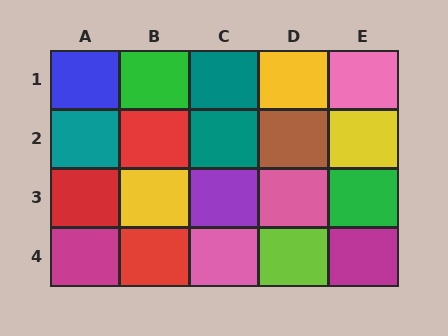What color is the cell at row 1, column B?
Green.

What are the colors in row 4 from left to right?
Magenta, red, pink, lime, magenta.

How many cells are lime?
1 cell is lime.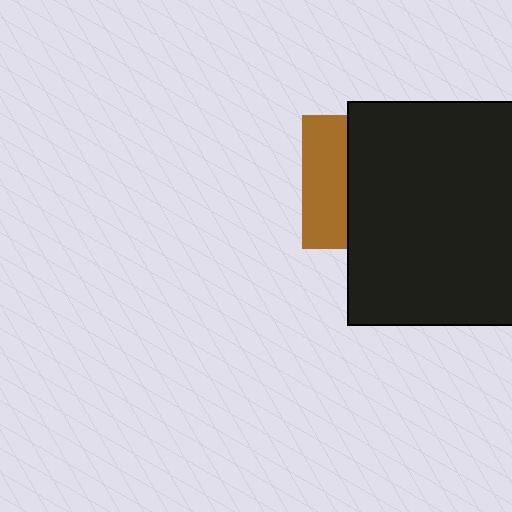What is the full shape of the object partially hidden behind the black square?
The partially hidden object is a brown square.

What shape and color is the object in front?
The object in front is a black square.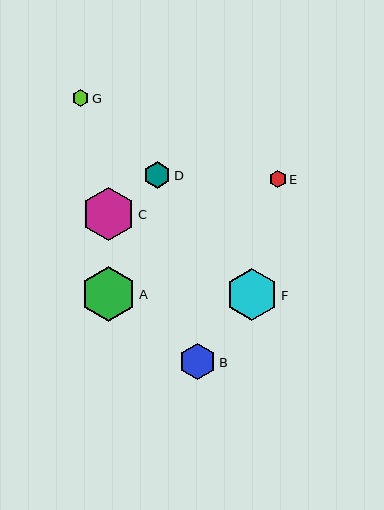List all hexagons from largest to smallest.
From largest to smallest: A, C, F, B, D, E, G.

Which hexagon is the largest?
Hexagon A is the largest with a size of approximately 55 pixels.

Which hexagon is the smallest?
Hexagon G is the smallest with a size of approximately 16 pixels.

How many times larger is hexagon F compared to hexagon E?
Hexagon F is approximately 3.0 times the size of hexagon E.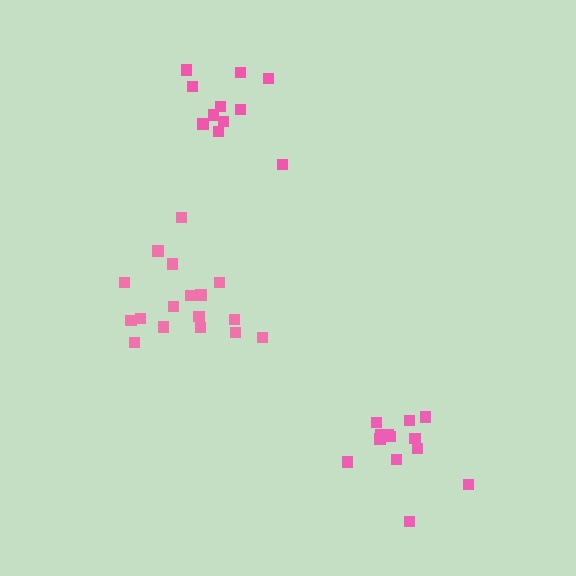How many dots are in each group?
Group 1: 13 dots, Group 2: 11 dots, Group 3: 17 dots (41 total).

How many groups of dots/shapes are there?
There are 3 groups.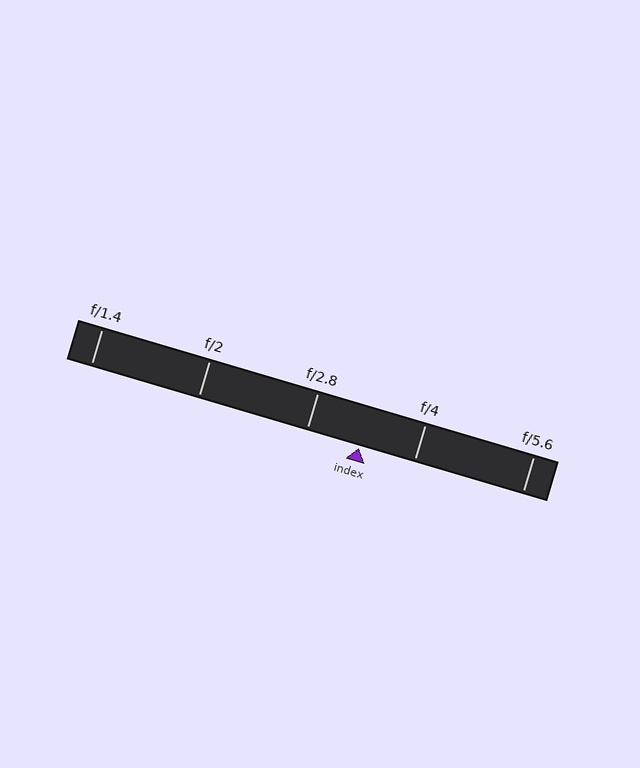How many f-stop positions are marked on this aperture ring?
There are 5 f-stop positions marked.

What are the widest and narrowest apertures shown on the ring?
The widest aperture shown is f/1.4 and the narrowest is f/5.6.